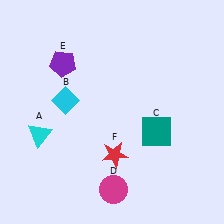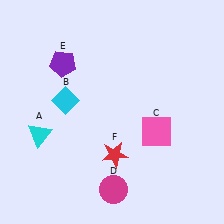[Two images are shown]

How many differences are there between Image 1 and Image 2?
There is 1 difference between the two images.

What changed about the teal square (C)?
In Image 1, C is teal. In Image 2, it changed to pink.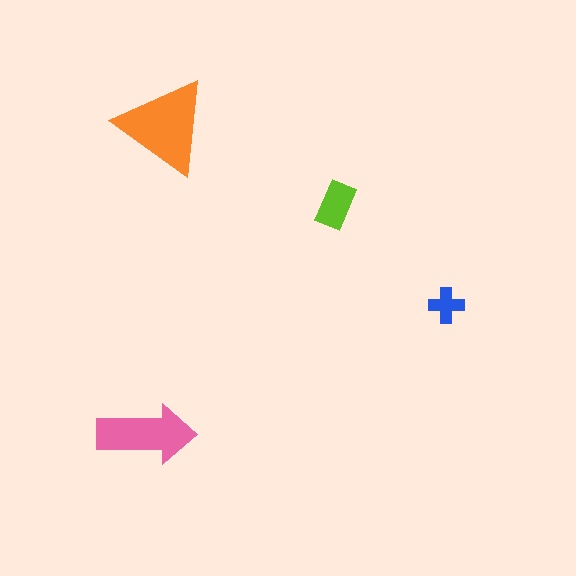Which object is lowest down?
The pink arrow is bottommost.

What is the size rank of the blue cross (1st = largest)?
4th.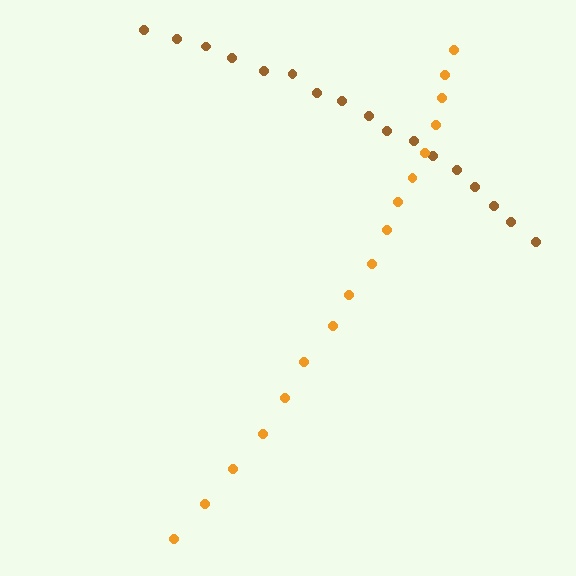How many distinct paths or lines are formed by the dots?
There are 2 distinct paths.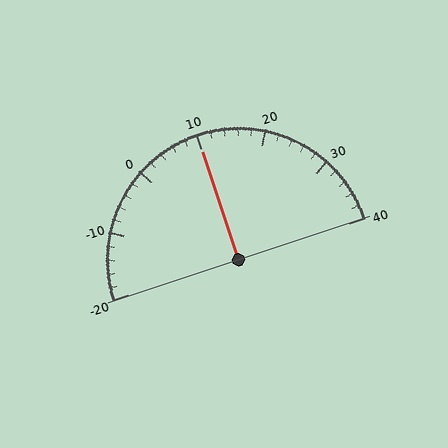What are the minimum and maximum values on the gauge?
The gauge ranges from -20 to 40.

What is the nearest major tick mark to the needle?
The nearest major tick mark is 10.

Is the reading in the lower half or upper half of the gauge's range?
The reading is in the upper half of the range (-20 to 40).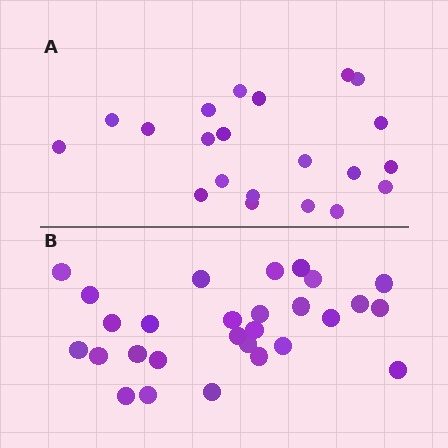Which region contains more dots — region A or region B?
Region B (the bottom region) has more dots.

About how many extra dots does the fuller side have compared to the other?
Region B has roughly 8 or so more dots than region A.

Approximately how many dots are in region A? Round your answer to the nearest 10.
About 20 dots. (The exact count is 21, which rounds to 20.)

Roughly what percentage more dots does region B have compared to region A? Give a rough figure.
About 35% more.